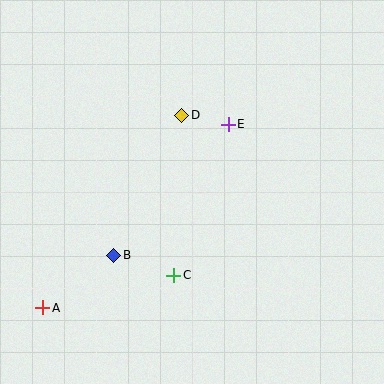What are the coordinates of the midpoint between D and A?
The midpoint between D and A is at (112, 212).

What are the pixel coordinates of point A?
Point A is at (43, 308).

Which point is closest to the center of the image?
Point E at (228, 124) is closest to the center.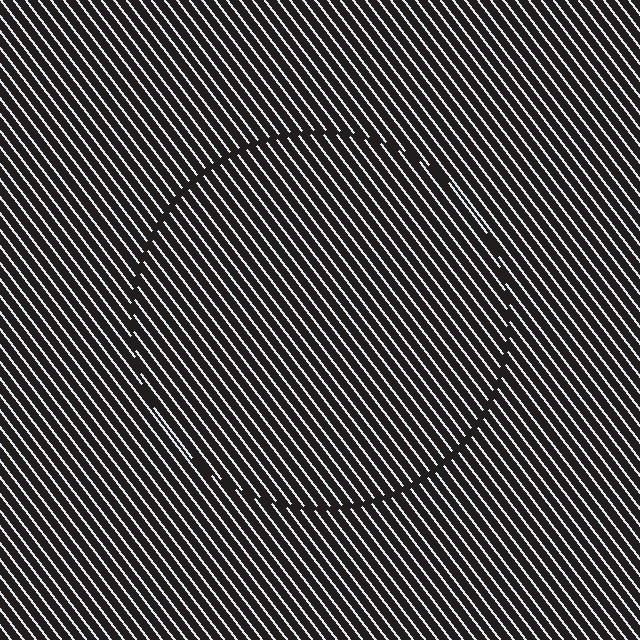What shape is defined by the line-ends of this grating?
An illusory circle. The interior of the shape contains the same grating, shifted by half a period — the contour is defined by the phase discontinuity where line-ends from the inner and outer gratings abut.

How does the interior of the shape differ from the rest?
The interior of the shape contains the same grating, shifted by half a period — the contour is defined by the phase discontinuity where line-ends from the inner and outer gratings abut.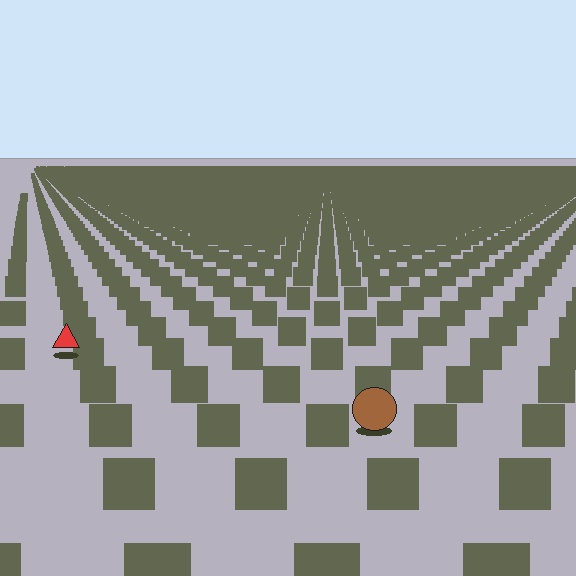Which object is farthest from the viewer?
The red triangle is farthest from the viewer. It appears smaller and the ground texture around it is denser.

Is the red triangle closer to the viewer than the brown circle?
No. The brown circle is closer — you can tell from the texture gradient: the ground texture is coarser near it.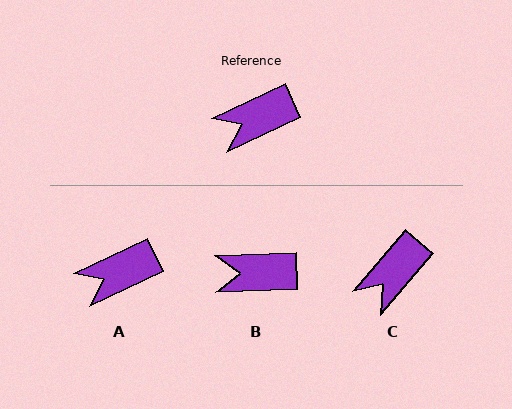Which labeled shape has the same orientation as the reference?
A.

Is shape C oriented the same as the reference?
No, it is off by about 24 degrees.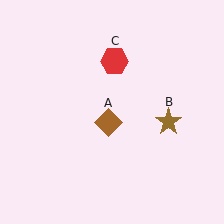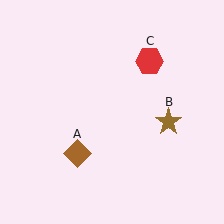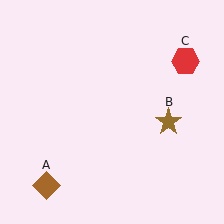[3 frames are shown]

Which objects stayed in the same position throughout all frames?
Brown star (object B) remained stationary.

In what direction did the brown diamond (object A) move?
The brown diamond (object A) moved down and to the left.